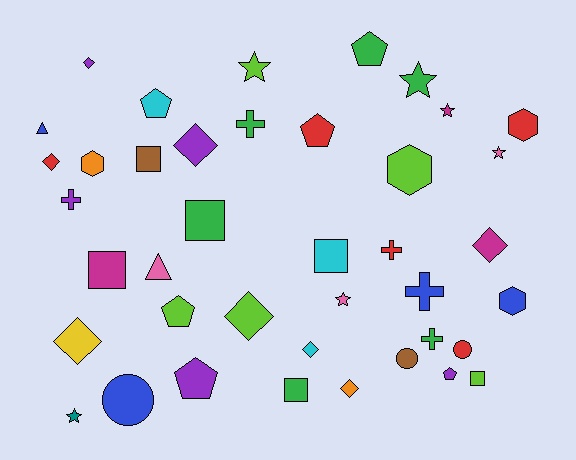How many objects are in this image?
There are 40 objects.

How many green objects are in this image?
There are 6 green objects.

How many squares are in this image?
There are 6 squares.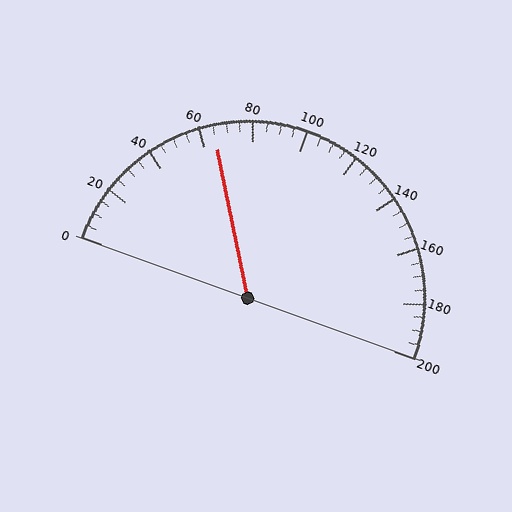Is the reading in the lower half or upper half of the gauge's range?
The reading is in the lower half of the range (0 to 200).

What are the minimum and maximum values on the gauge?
The gauge ranges from 0 to 200.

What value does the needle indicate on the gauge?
The needle indicates approximately 65.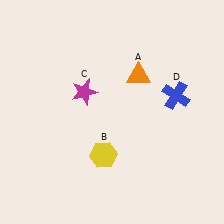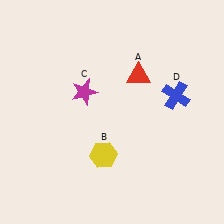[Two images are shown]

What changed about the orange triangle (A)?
In Image 1, A is orange. In Image 2, it changed to red.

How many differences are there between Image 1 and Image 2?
There is 1 difference between the two images.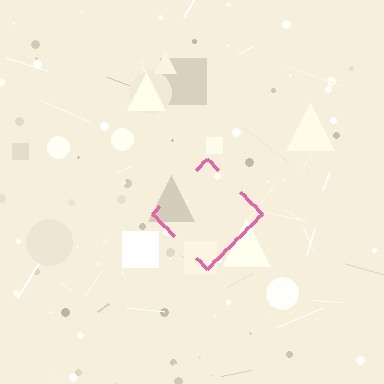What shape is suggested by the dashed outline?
The dashed outline suggests a diamond.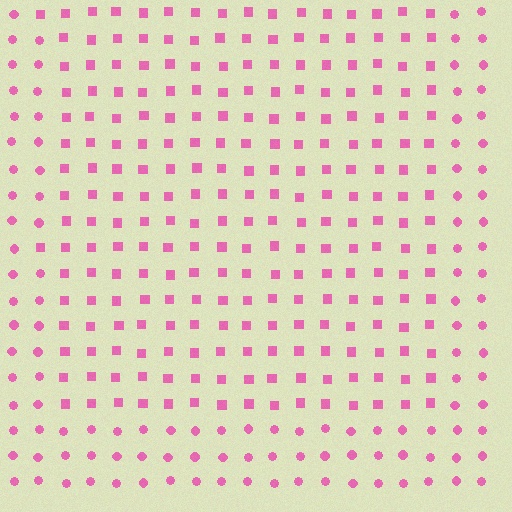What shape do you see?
I see a rectangle.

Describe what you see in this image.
The image is filled with small pink elements arranged in a uniform grid. A rectangle-shaped region contains squares, while the surrounding area contains circles. The boundary is defined purely by the change in element shape.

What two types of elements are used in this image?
The image uses squares inside the rectangle region and circles outside it.